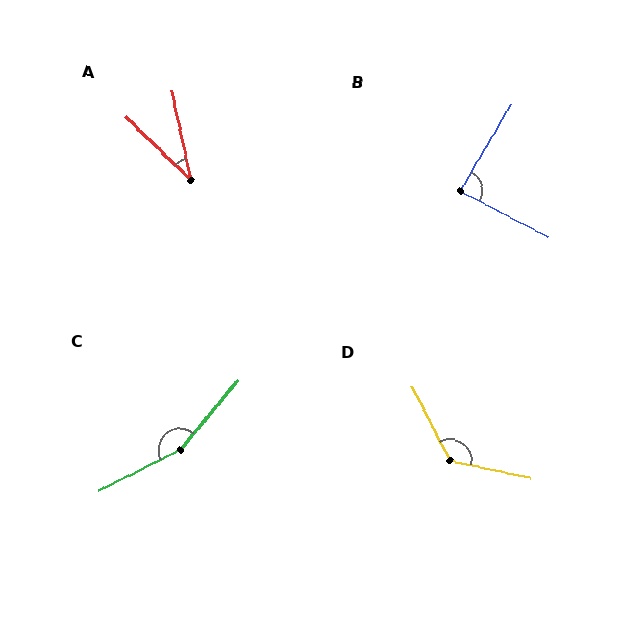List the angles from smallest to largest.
A (34°), B (87°), D (129°), C (157°).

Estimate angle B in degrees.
Approximately 87 degrees.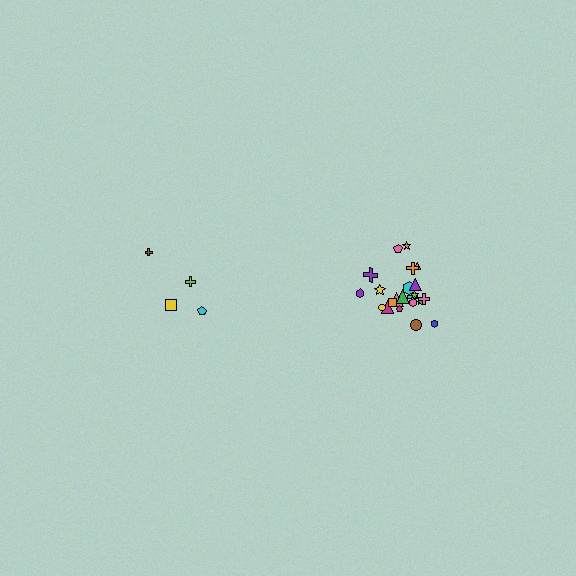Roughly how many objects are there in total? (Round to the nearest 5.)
Roughly 25 objects in total.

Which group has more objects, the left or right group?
The right group.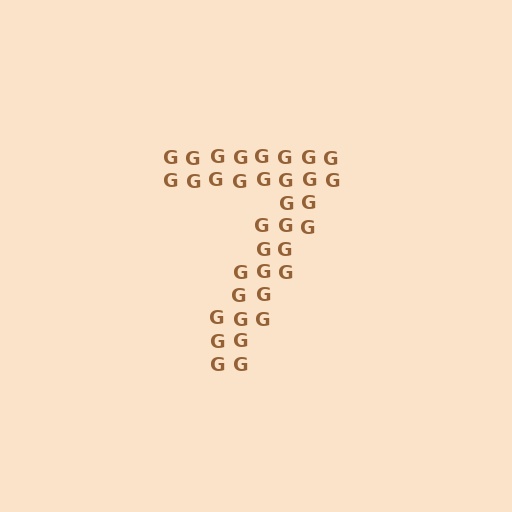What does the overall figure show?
The overall figure shows the digit 7.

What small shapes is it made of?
It is made of small letter G's.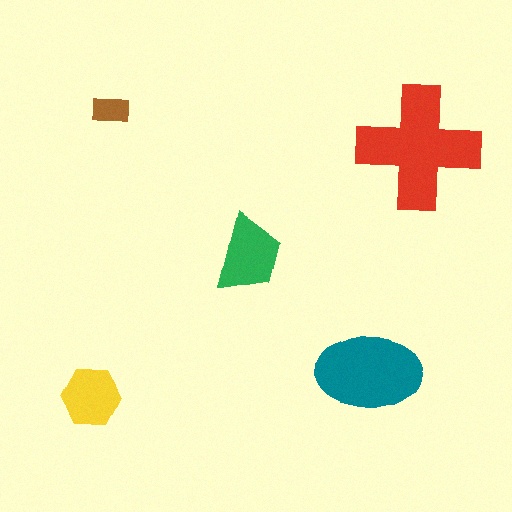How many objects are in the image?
There are 5 objects in the image.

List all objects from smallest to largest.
The brown rectangle, the yellow hexagon, the green trapezoid, the teal ellipse, the red cross.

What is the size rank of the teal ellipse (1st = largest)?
2nd.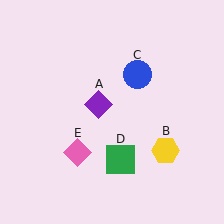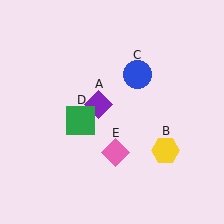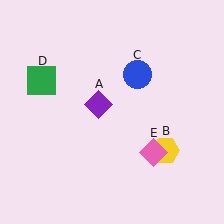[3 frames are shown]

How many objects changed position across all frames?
2 objects changed position: green square (object D), pink diamond (object E).